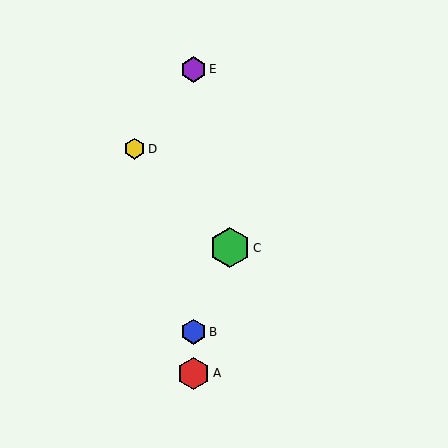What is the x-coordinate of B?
Object B is at x≈194.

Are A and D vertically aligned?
No, A is at x≈194 and D is at x≈134.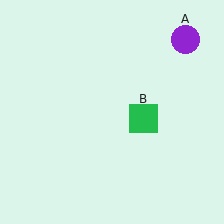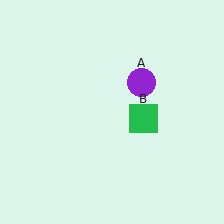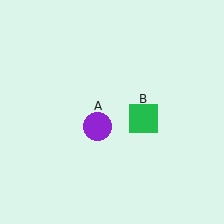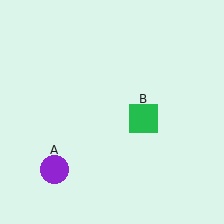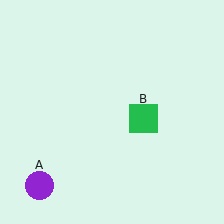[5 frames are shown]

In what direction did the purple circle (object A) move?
The purple circle (object A) moved down and to the left.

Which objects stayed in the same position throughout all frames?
Green square (object B) remained stationary.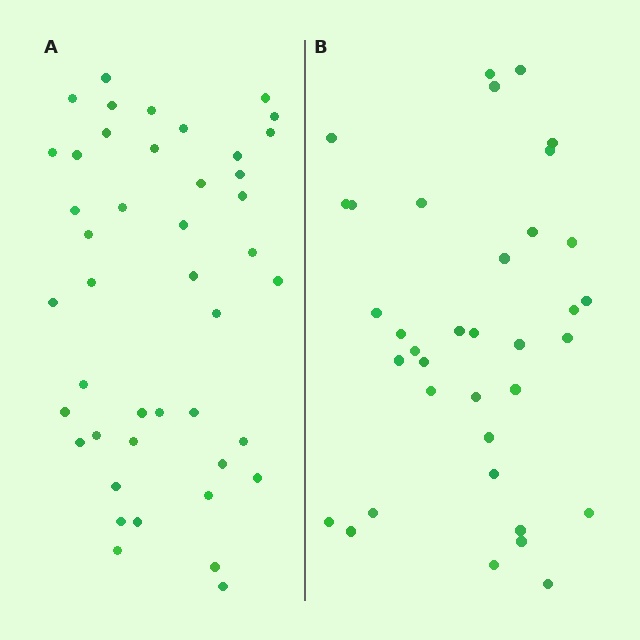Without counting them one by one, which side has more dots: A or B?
Region A (the left region) has more dots.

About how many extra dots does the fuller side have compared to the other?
Region A has roughly 8 or so more dots than region B.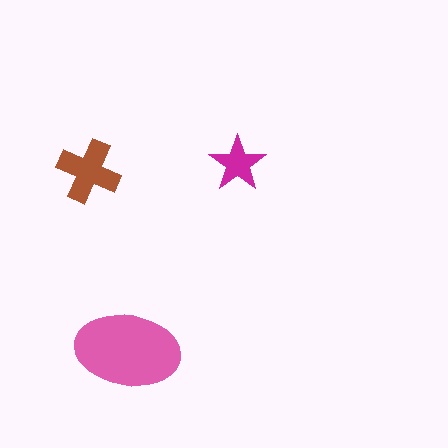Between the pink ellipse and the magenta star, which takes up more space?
The pink ellipse.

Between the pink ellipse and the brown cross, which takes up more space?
The pink ellipse.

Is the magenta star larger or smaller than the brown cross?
Smaller.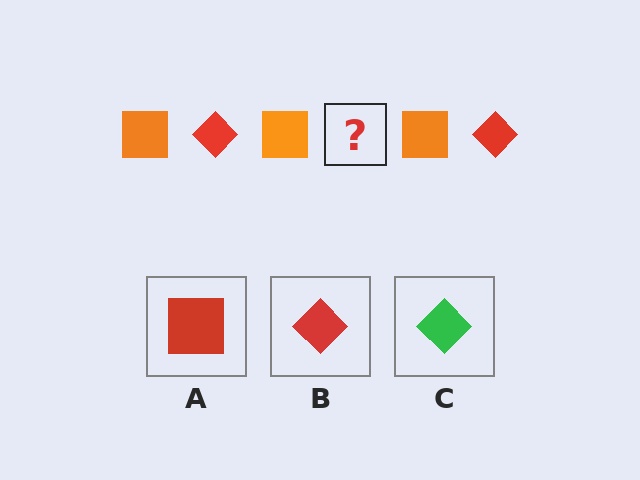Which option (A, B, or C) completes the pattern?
B.